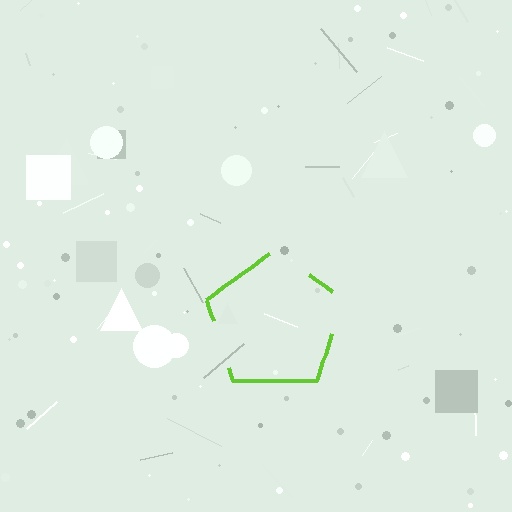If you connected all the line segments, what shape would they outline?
They would outline a pentagon.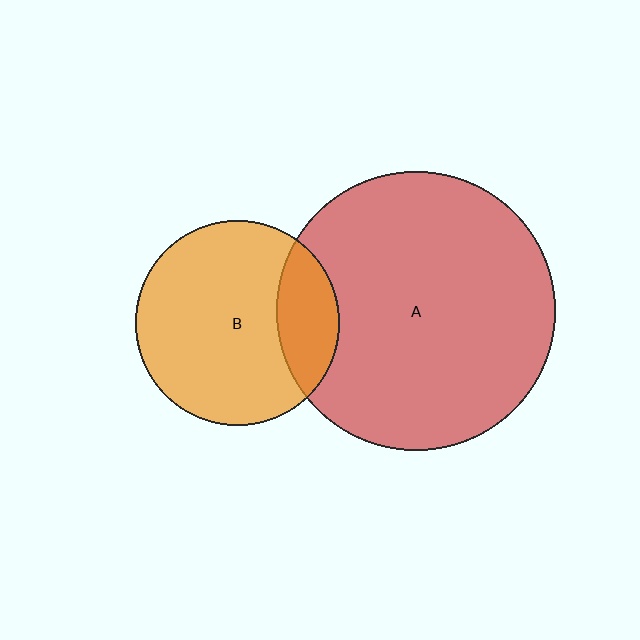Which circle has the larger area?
Circle A (red).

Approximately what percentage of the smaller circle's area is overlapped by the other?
Approximately 20%.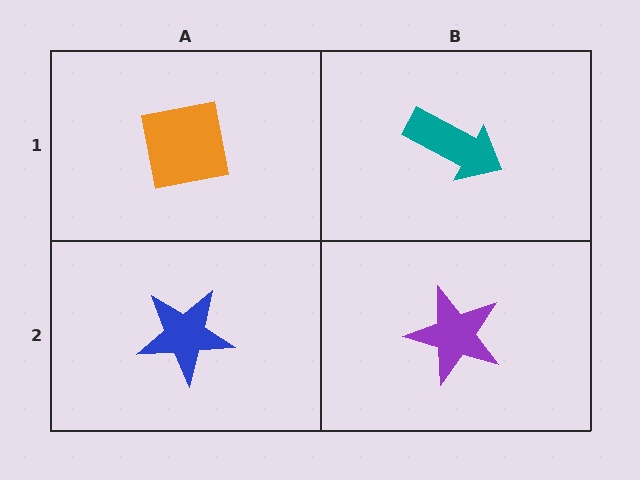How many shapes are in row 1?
2 shapes.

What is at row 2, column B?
A purple star.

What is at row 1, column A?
An orange square.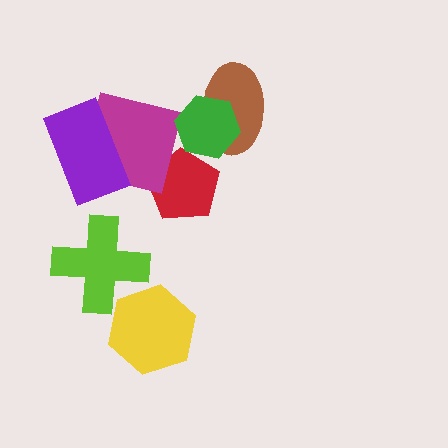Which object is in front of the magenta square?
The purple rectangle is in front of the magenta square.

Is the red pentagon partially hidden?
Yes, it is partially covered by another shape.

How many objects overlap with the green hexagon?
2 objects overlap with the green hexagon.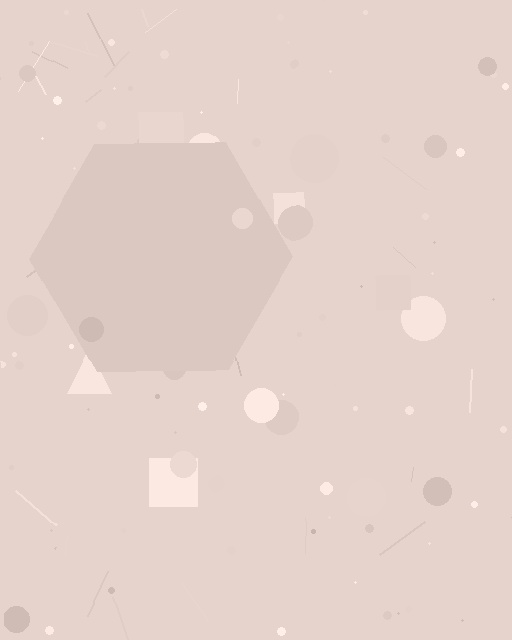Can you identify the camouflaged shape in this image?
The camouflaged shape is a hexagon.